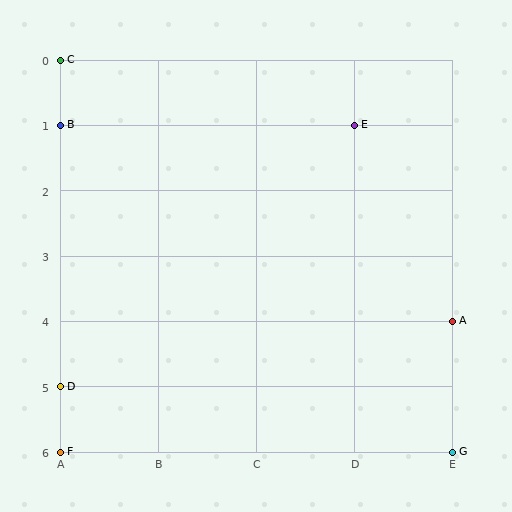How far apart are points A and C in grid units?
Points A and C are 4 columns and 4 rows apart (about 5.7 grid units diagonally).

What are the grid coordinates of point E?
Point E is at grid coordinates (D, 1).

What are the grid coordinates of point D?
Point D is at grid coordinates (A, 5).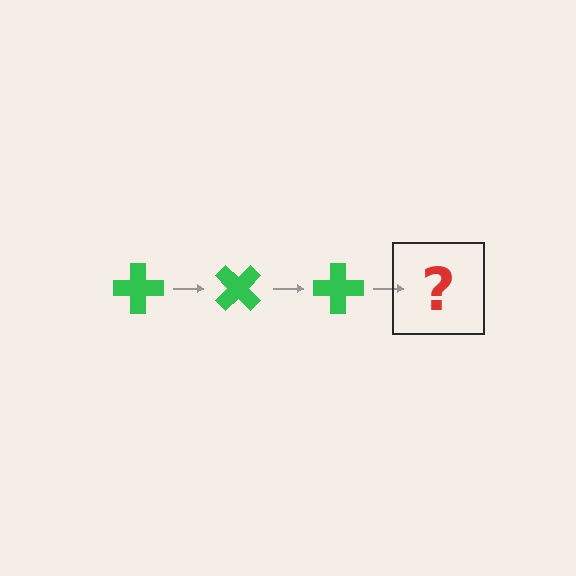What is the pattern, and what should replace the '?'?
The pattern is that the cross rotates 45 degrees each step. The '?' should be a green cross rotated 135 degrees.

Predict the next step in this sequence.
The next step is a green cross rotated 135 degrees.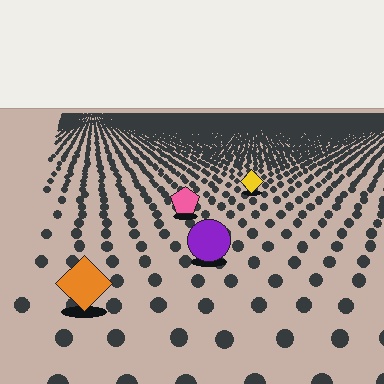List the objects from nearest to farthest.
From nearest to farthest: the orange diamond, the purple circle, the pink pentagon, the yellow diamond.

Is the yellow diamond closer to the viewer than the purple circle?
No. The purple circle is closer — you can tell from the texture gradient: the ground texture is coarser near it.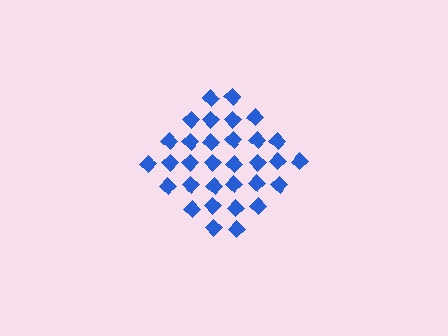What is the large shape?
The large shape is a diamond.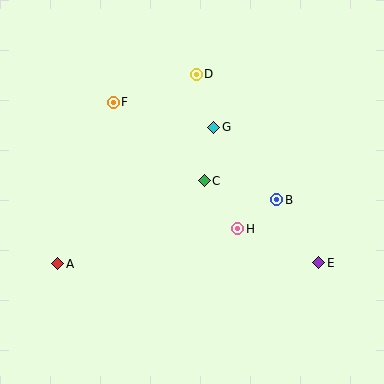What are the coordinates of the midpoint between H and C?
The midpoint between H and C is at (221, 205).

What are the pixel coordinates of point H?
Point H is at (238, 229).